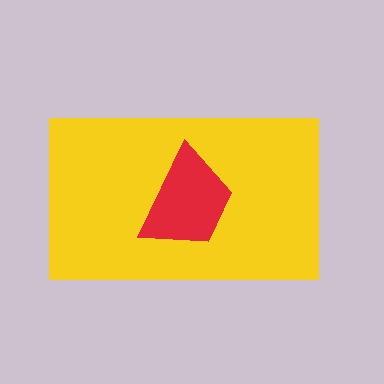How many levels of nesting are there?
2.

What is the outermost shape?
The yellow rectangle.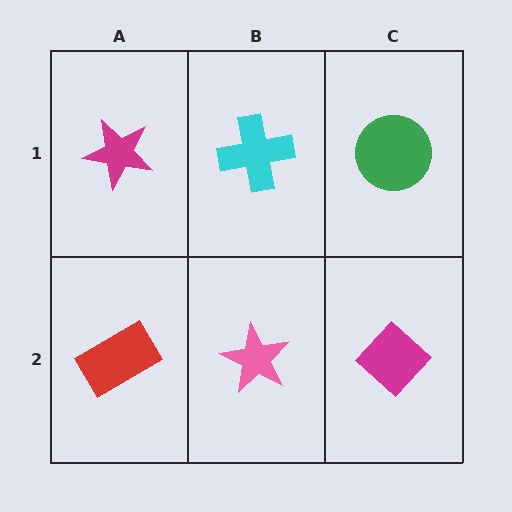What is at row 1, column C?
A green circle.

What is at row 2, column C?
A magenta diamond.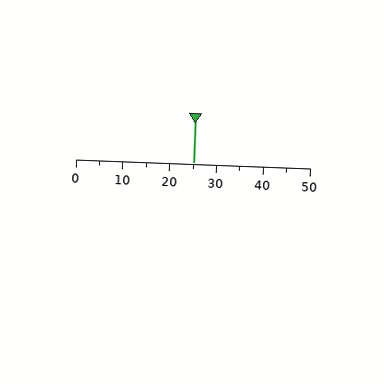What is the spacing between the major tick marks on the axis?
The major ticks are spaced 10 apart.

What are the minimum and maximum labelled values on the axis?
The axis runs from 0 to 50.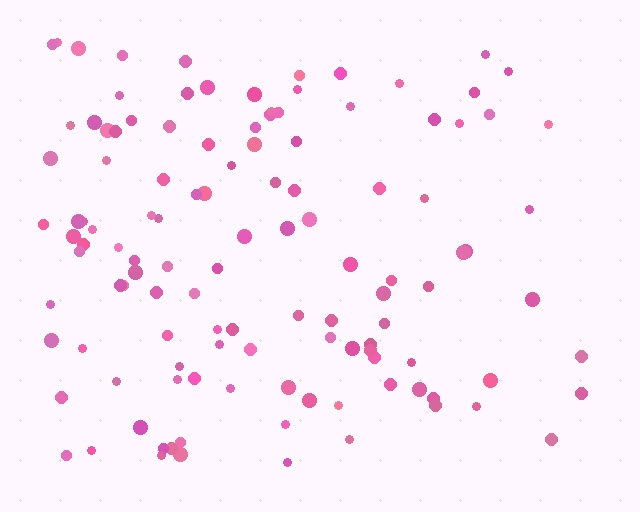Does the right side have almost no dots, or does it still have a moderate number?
Still a moderate number, just noticeably fewer than the left.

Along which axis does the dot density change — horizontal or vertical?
Horizontal.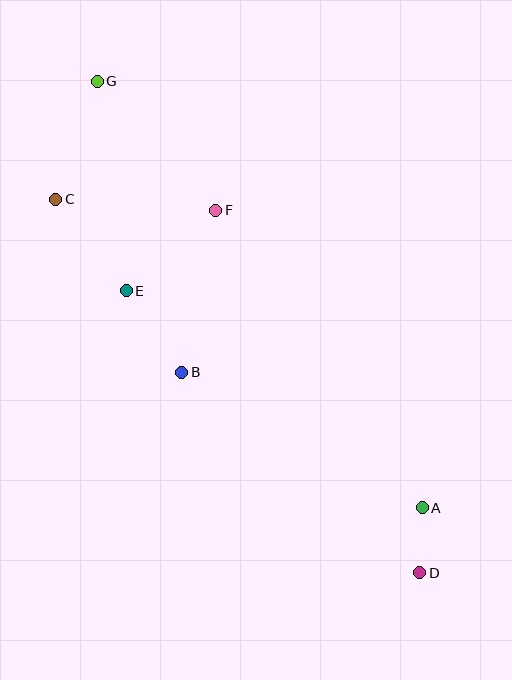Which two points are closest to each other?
Points A and D are closest to each other.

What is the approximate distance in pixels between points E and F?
The distance between E and F is approximately 120 pixels.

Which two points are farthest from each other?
Points D and G are farthest from each other.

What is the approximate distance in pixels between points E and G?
The distance between E and G is approximately 211 pixels.